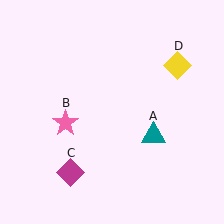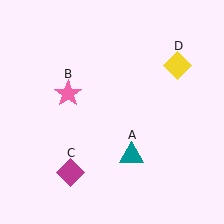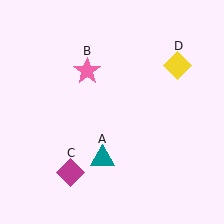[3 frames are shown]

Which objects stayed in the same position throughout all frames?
Magenta diamond (object C) and yellow diamond (object D) remained stationary.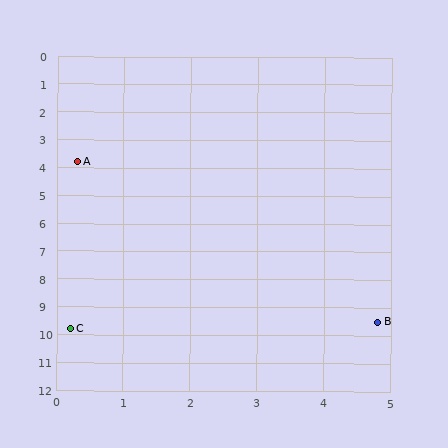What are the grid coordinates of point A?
Point A is at approximately (0.3, 3.8).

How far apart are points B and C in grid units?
Points B and C are about 4.6 grid units apart.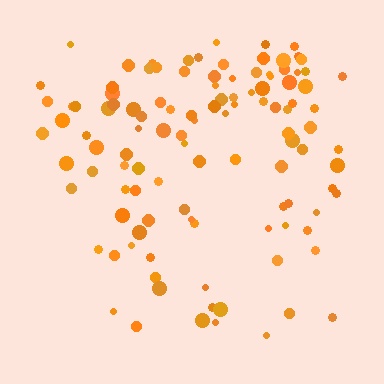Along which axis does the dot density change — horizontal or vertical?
Vertical.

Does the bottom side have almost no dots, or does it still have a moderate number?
Still a moderate number, just noticeably fewer than the top.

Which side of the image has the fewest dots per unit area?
The bottom.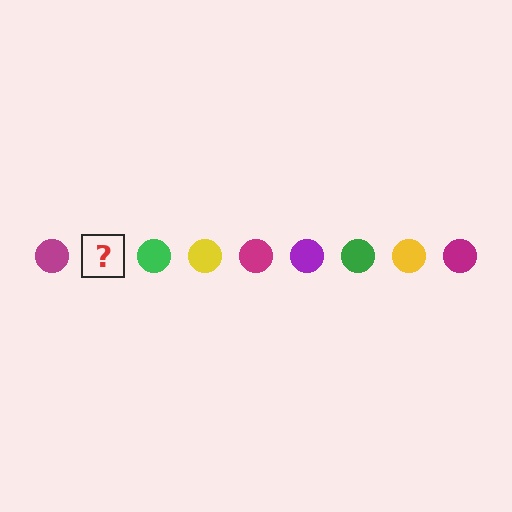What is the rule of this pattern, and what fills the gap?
The rule is that the pattern cycles through magenta, purple, green, yellow circles. The gap should be filled with a purple circle.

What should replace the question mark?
The question mark should be replaced with a purple circle.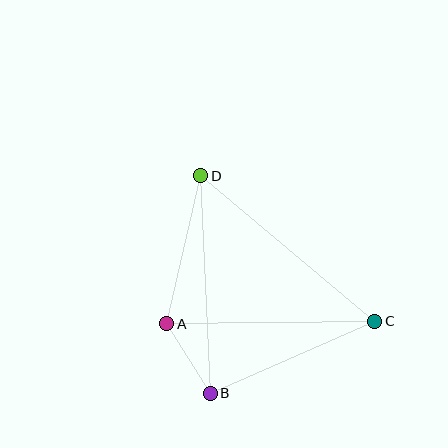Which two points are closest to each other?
Points A and B are closest to each other.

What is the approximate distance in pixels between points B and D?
The distance between B and D is approximately 218 pixels.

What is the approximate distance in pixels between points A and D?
The distance between A and D is approximately 152 pixels.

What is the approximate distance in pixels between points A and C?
The distance between A and C is approximately 208 pixels.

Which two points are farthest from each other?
Points C and D are farthest from each other.